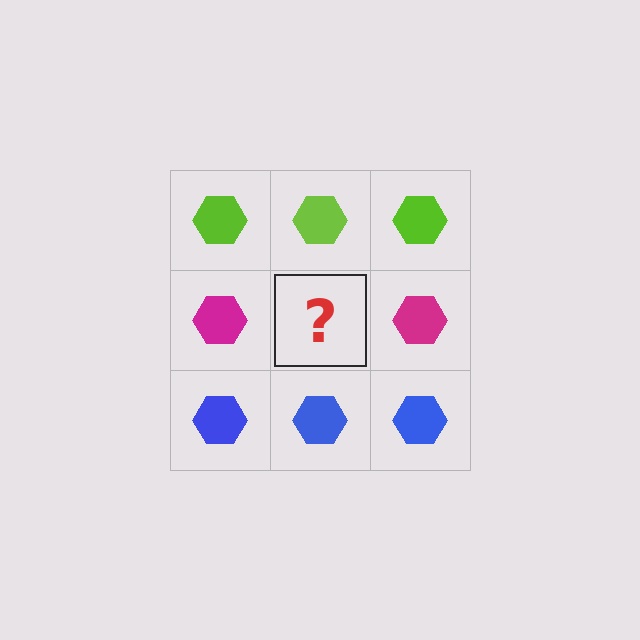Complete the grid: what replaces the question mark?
The question mark should be replaced with a magenta hexagon.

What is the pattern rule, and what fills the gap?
The rule is that each row has a consistent color. The gap should be filled with a magenta hexagon.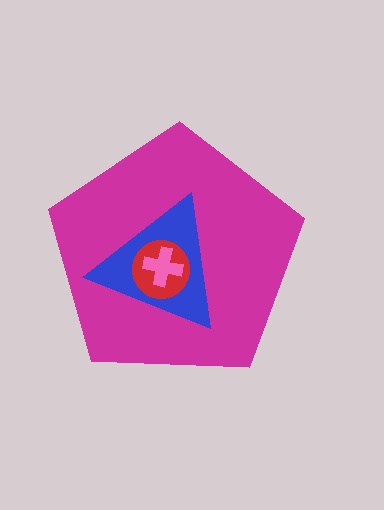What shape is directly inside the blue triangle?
The red circle.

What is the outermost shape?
The magenta pentagon.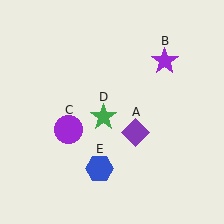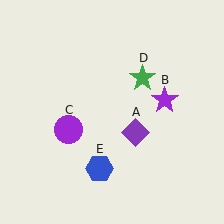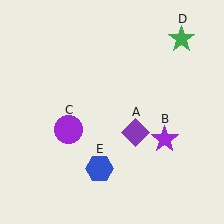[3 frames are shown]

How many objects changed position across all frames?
2 objects changed position: purple star (object B), green star (object D).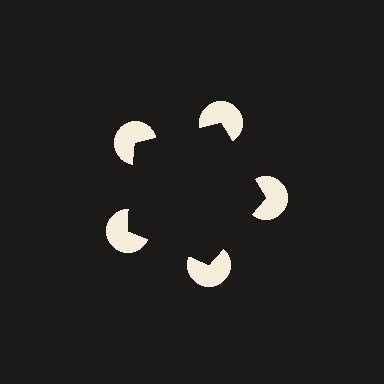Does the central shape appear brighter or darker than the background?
It typically appears slightly darker than the background, even though no actual brightness change is drawn.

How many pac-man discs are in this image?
There are 5 — one at each vertex of the illusory pentagon.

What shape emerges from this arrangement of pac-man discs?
An illusory pentagon — its edges are inferred from the aligned wedge cuts in the pac-man discs, not physically drawn.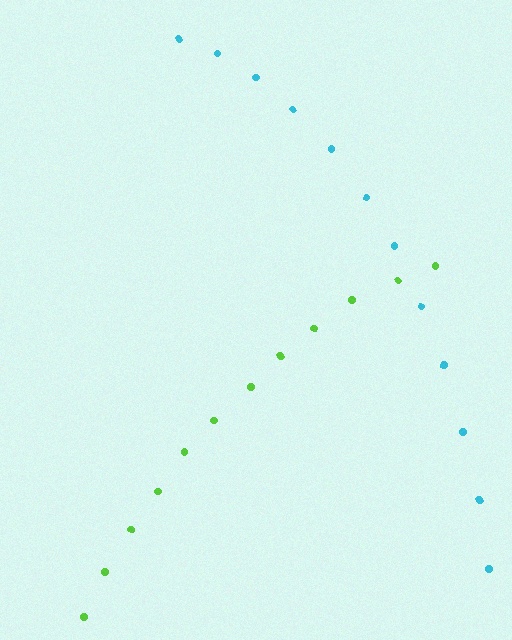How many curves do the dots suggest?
There are 2 distinct paths.